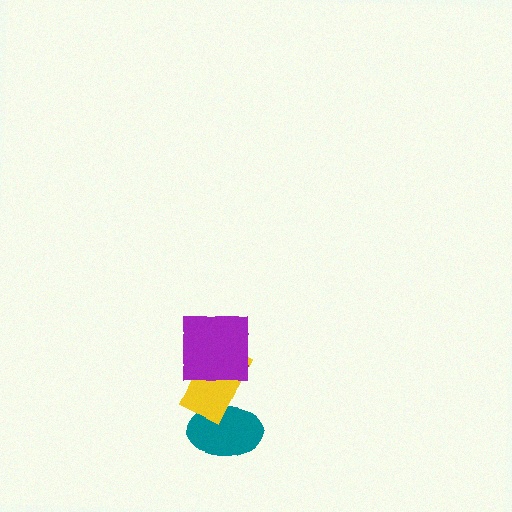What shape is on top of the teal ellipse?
The yellow rectangle is on top of the teal ellipse.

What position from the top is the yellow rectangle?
The yellow rectangle is 2nd from the top.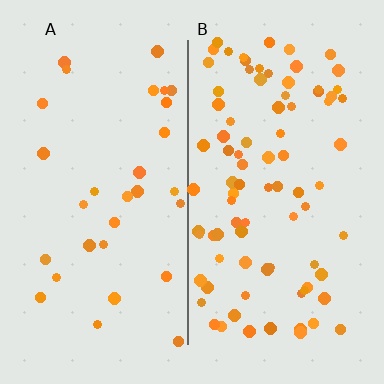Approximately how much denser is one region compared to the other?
Approximately 2.8× — region B over region A.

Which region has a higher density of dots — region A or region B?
B (the right).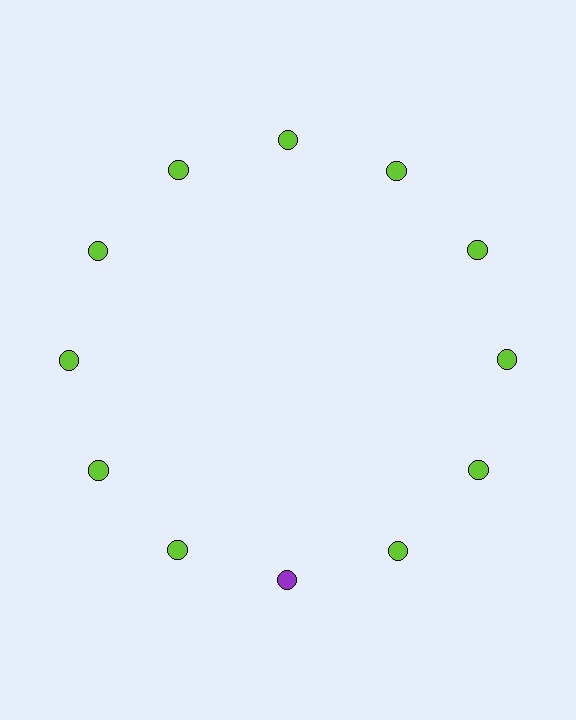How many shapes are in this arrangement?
There are 12 shapes arranged in a ring pattern.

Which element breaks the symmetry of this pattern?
The purple circle at roughly the 6 o'clock position breaks the symmetry. All other shapes are lime circles.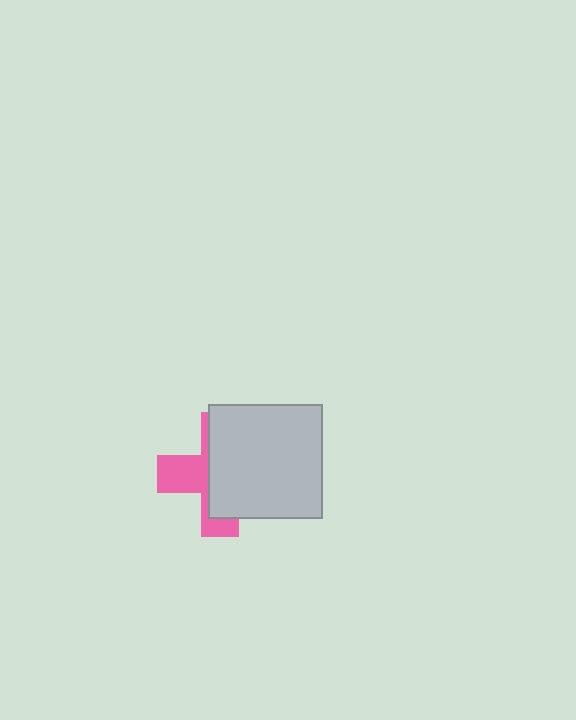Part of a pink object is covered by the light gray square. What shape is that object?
It is a cross.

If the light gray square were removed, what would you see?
You would see the complete pink cross.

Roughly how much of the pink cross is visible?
A small part of it is visible (roughly 37%).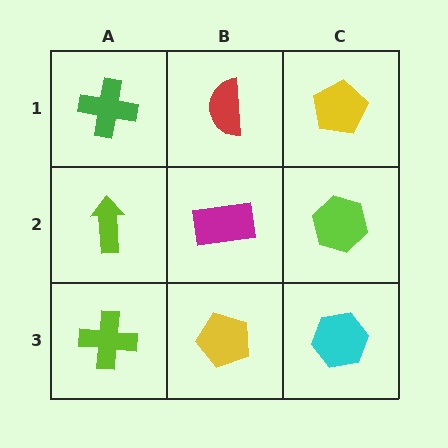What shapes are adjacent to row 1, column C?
A lime hexagon (row 2, column C), a red semicircle (row 1, column B).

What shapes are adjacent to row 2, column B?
A red semicircle (row 1, column B), a yellow pentagon (row 3, column B), a lime arrow (row 2, column A), a lime hexagon (row 2, column C).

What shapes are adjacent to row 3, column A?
A lime arrow (row 2, column A), a yellow pentagon (row 3, column B).